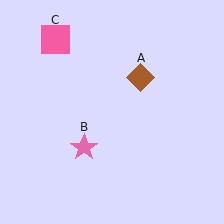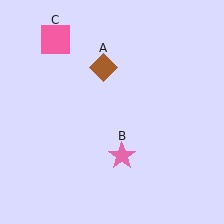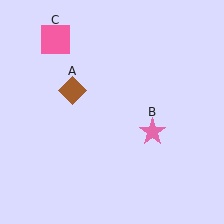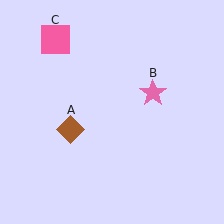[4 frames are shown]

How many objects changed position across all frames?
2 objects changed position: brown diamond (object A), pink star (object B).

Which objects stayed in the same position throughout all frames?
Pink square (object C) remained stationary.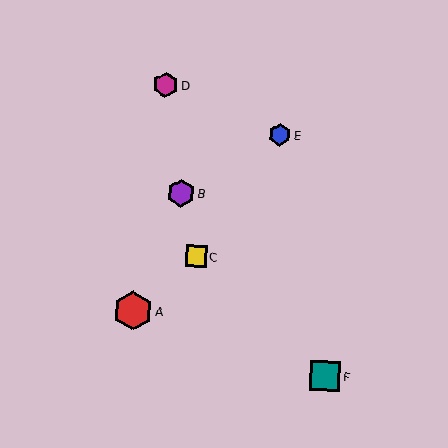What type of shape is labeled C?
Shape C is a yellow square.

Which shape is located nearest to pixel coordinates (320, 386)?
The teal square (labeled F) at (325, 376) is nearest to that location.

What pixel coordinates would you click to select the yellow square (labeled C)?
Click at (196, 256) to select the yellow square C.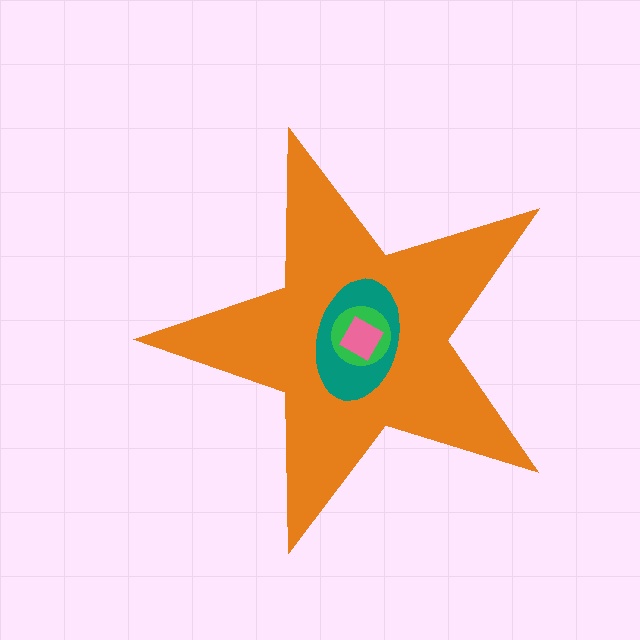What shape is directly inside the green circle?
The pink square.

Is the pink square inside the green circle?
Yes.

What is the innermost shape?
The pink square.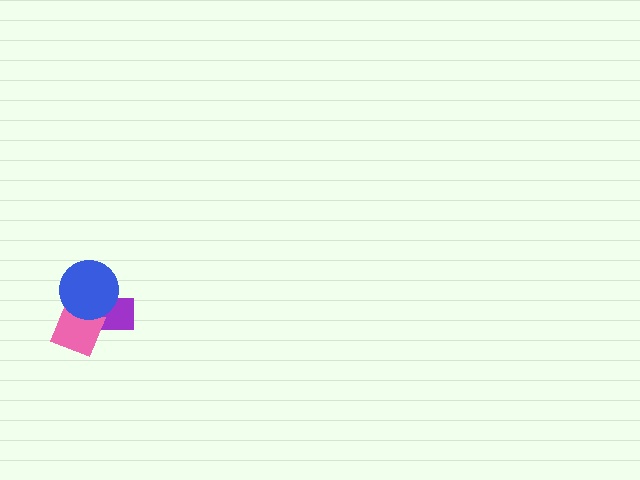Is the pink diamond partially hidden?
Yes, it is partially covered by another shape.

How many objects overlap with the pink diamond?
2 objects overlap with the pink diamond.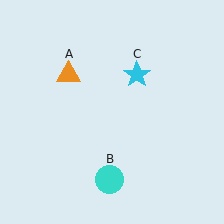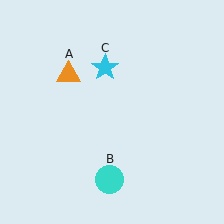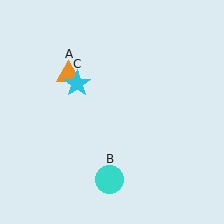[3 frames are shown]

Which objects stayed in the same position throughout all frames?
Orange triangle (object A) and cyan circle (object B) remained stationary.